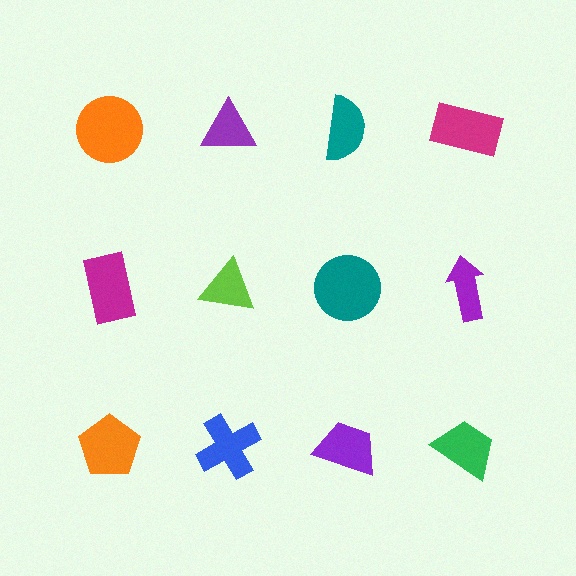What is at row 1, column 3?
A teal semicircle.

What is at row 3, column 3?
A purple trapezoid.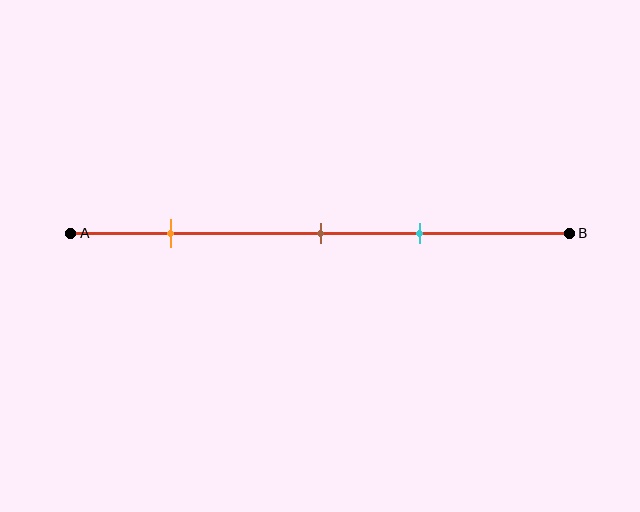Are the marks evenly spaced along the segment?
No, the marks are not evenly spaced.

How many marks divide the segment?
There are 3 marks dividing the segment.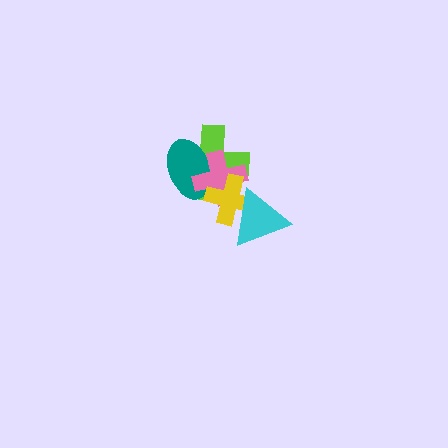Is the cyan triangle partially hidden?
No, no other shape covers it.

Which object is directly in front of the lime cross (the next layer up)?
The teal ellipse is directly in front of the lime cross.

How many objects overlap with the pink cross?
3 objects overlap with the pink cross.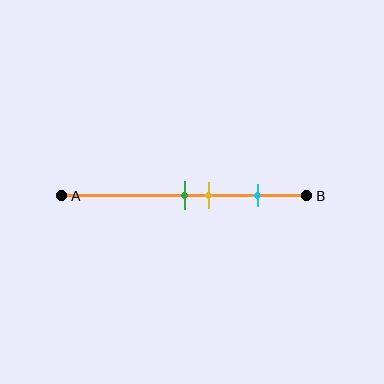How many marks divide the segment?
There are 3 marks dividing the segment.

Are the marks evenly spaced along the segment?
No, the marks are not evenly spaced.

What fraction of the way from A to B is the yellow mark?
The yellow mark is approximately 60% (0.6) of the way from A to B.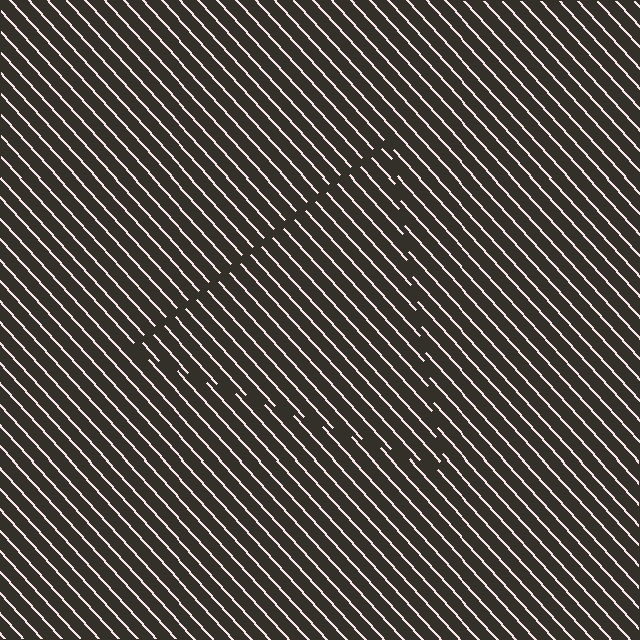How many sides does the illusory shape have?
3 sides — the line-ends trace a triangle.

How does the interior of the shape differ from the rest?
The interior of the shape contains the same grating, shifted by half a period — the contour is defined by the phase discontinuity where line-ends from the inner and outer gratings abut.